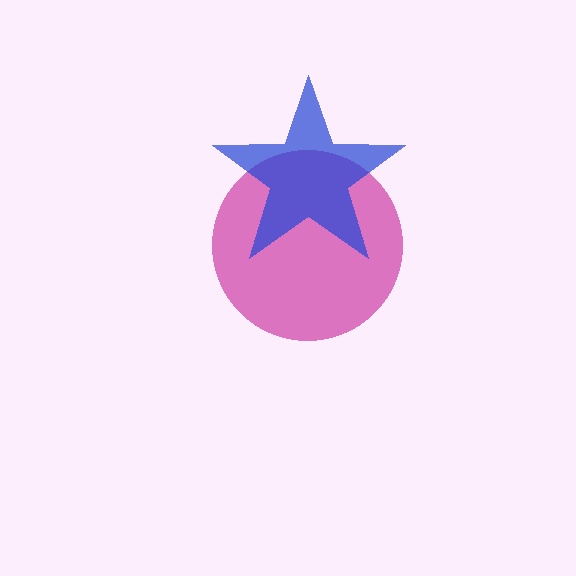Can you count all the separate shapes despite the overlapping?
Yes, there are 2 separate shapes.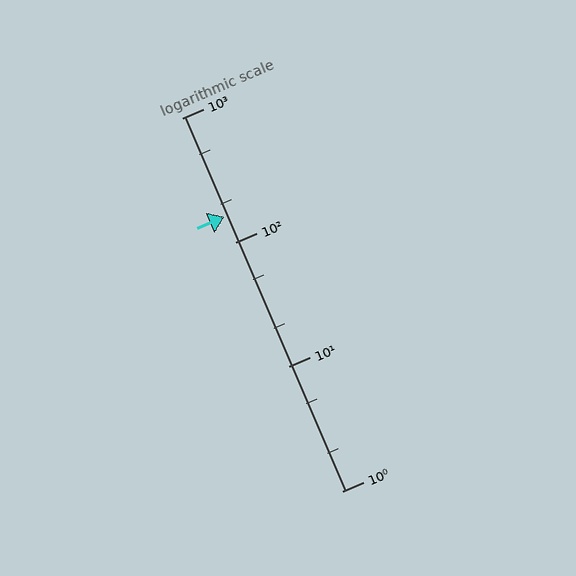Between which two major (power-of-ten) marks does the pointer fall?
The pointer is between 100 and 1000.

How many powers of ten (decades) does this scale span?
The scale spans 3 decades, from 1 to 1000.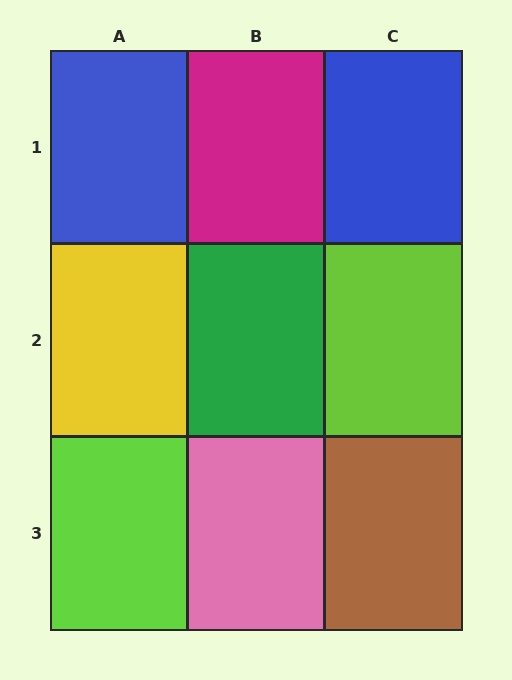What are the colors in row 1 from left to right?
Blue, magenta, blue.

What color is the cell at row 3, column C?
Brown.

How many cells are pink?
1 cell is pink.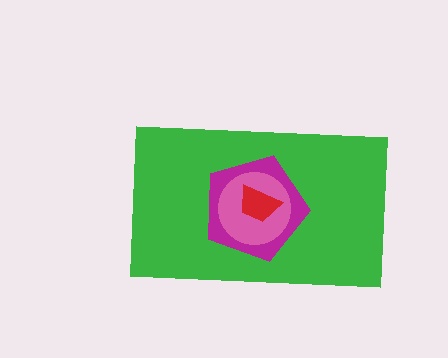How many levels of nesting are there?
4.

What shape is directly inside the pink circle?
The red trapezoid.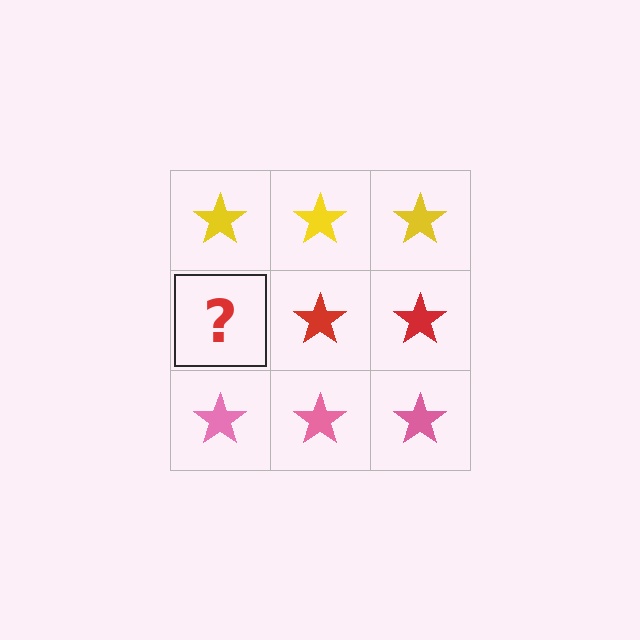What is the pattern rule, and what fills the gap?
The rule is that each row has a consistent color. The gap should be filled with a red star.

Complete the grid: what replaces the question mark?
The question mark should be replaced with a red star.